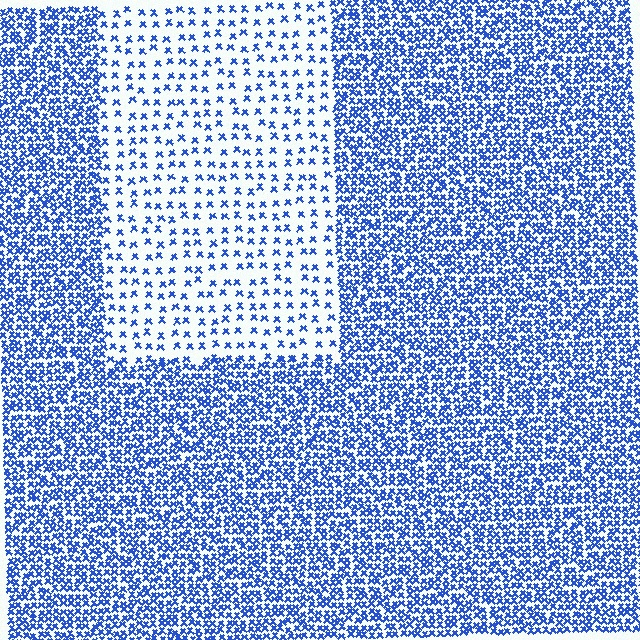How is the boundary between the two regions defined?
The boundary is defined by a change in element density (approximately 3.0x ratio). All elements are the same color, size, and shape.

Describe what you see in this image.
The image contains small blue elements arranged at two different densities. A rectangle-shaped region is visible where the elements are less densely packed than the surrounding area.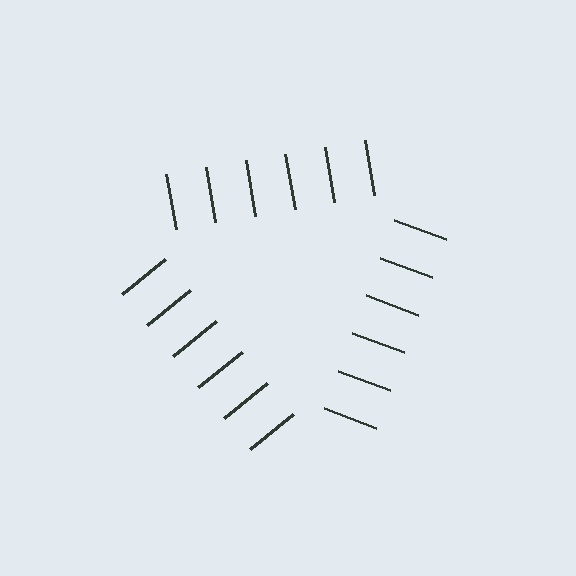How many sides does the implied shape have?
3 sides — the line-ends trace a triangle.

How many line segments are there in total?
18 — 6 along each of the 3 edges.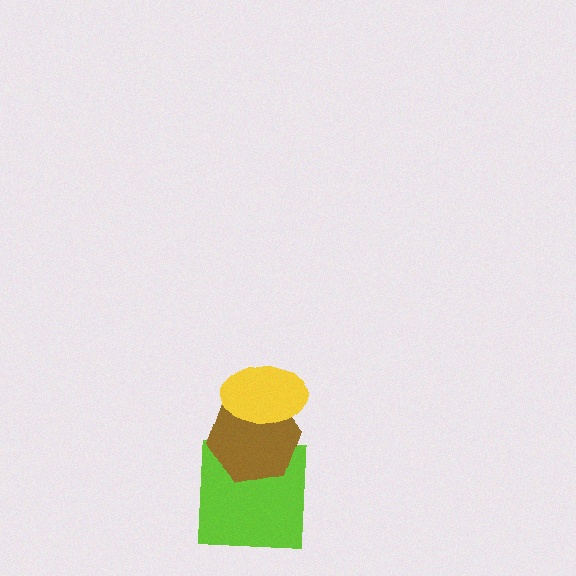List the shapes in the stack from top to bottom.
From top to bottom: the yellow ellipse, the brown hexagon, the lime square.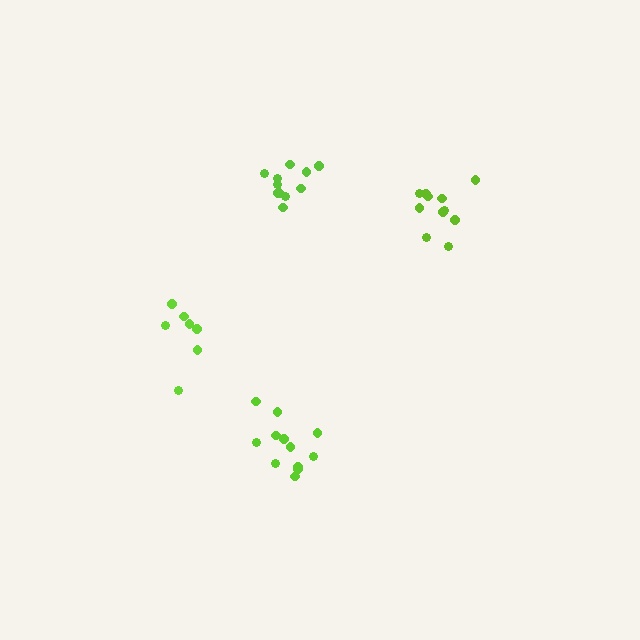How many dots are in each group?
Group 1: 11 dots, Group 2: 7 dots, Group 3: 12 dots, Group 4: 12 dots (42 total).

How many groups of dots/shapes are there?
There are 4 groups.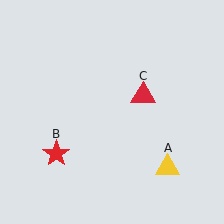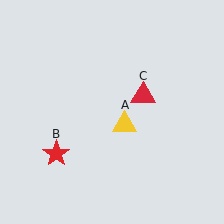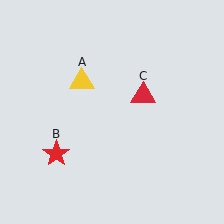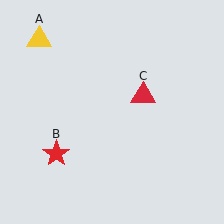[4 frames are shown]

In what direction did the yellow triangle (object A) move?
The yellow triangle (object A) moved up and to the left.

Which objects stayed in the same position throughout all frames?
Red star (object B) and red triangle (object C) remained stationary.